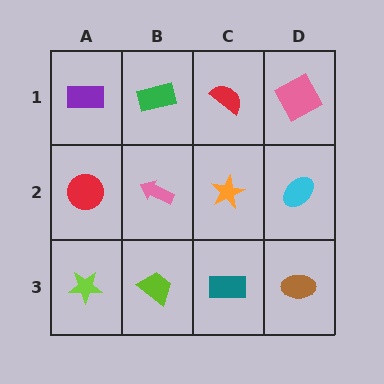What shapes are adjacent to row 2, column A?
A purple rectangle (row 1, column A), a lime star (row 3, column A), a pink arrow (row 2, column B).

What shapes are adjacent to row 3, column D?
A cyan ellipse (row 2, column D), a teal rectangle (row 3, column C).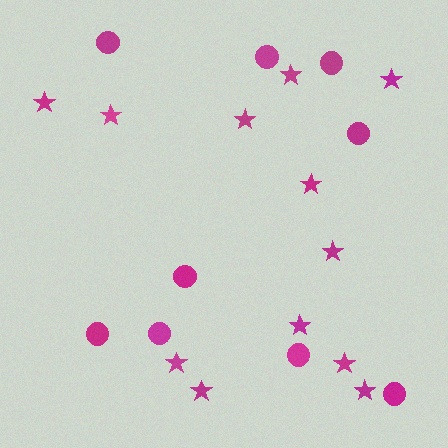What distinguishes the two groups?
There are 2 groups: one group of stars (12) and one group of circles (9).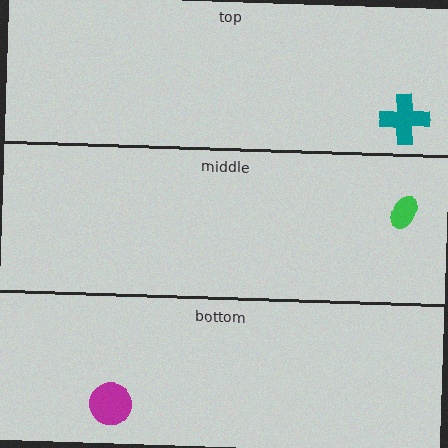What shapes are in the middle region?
The green ellipse.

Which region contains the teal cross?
The top region.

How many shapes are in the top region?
1.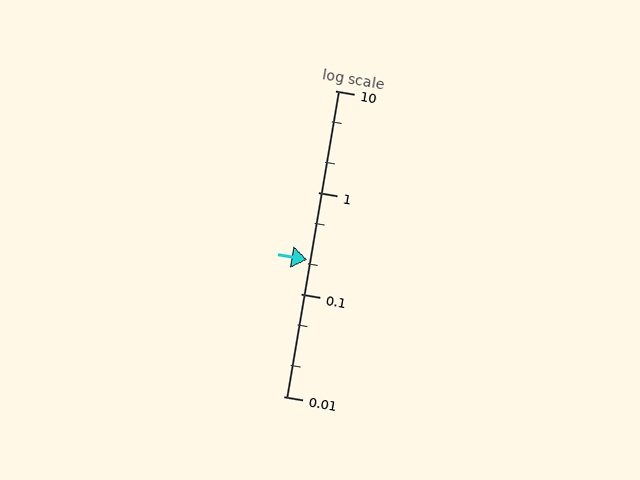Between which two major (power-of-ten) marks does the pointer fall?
The pointer is between 0.1 and 1.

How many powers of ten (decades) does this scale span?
The scale spans 3 decades, from 0.01 to 10.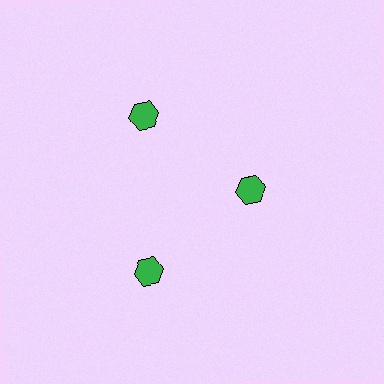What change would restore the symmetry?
The symmetry would be restored by moving it outward, back onto the ring so that all 3 hexagons sit at equal angles and equal distance from the center.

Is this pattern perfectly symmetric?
No. The 3 green hexagons are arranged in a ring, but one element near the 3 o'clock position is pulled inward toward the center, breaking the 3-fold rotational symmetry.